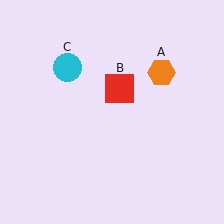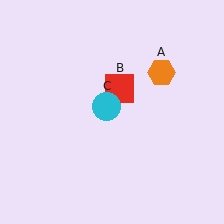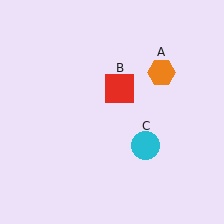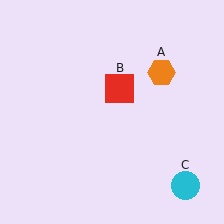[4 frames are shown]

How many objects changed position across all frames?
1 object changed position: cyan circle (object C).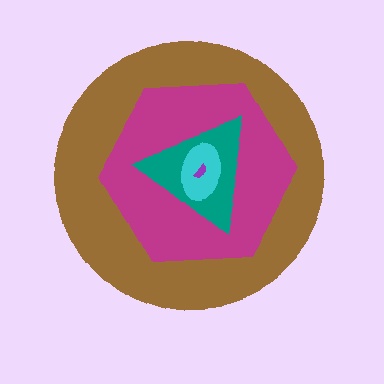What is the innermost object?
The purple semicircle.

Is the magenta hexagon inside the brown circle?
Yes.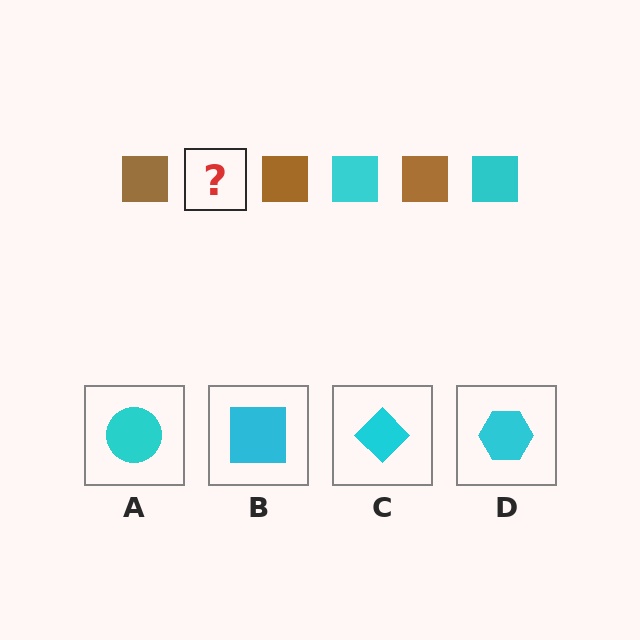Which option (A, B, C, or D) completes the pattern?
B.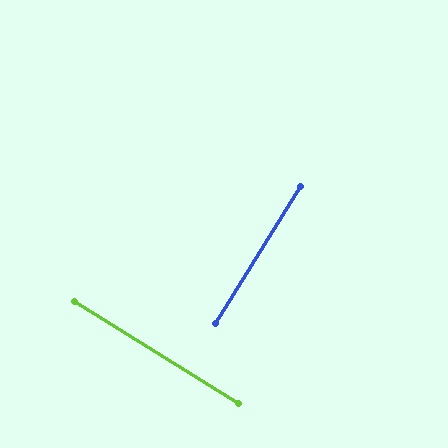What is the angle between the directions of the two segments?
Approximately 90 degrees.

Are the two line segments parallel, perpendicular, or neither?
Perpendicular — they meet at approximately 90°.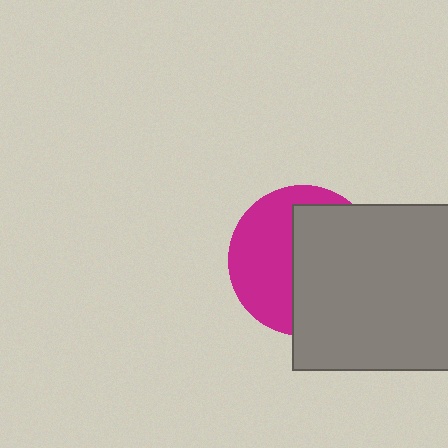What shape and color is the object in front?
The object in front is a gray square.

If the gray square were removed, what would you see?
You would see the complete magenta circle.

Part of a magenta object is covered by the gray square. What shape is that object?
It is a circle.